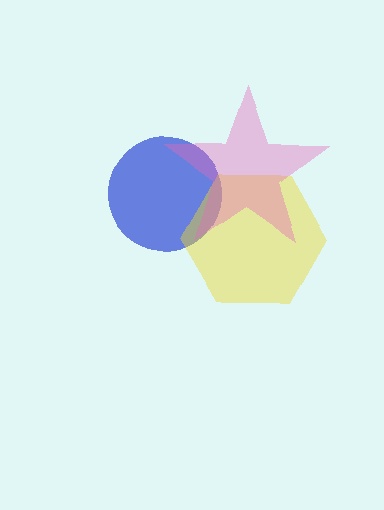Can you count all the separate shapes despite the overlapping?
Yes, there are 3 separate shapes.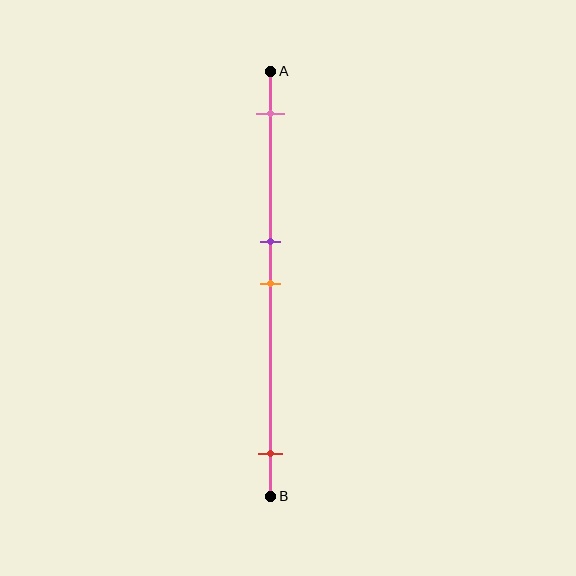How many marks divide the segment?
There are 4 marks dividing the segment.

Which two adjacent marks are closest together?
The purple and orange marks are the closest adjacent pair.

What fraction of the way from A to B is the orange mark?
The orange mark is approximately 50% (0.5) of the way from A to B.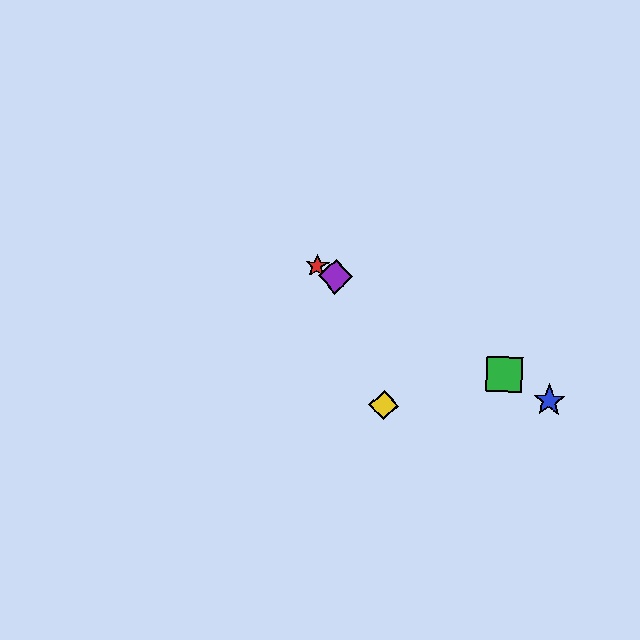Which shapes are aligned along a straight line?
The red star, the blue star, the green square, the purple diamond are aligned along a straight line.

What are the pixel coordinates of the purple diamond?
The purple diamond is at (336, 277).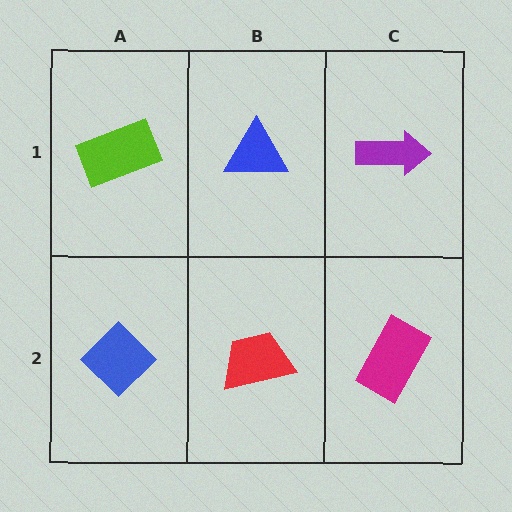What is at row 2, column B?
A red trapezoid.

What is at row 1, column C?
A purple arrow.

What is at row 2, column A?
A blue diamond.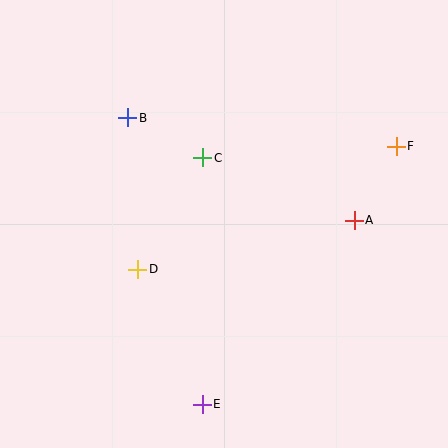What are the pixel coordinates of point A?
Point A is at (354, 220).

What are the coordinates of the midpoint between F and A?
The midpoint between F and A is at (375, 183).